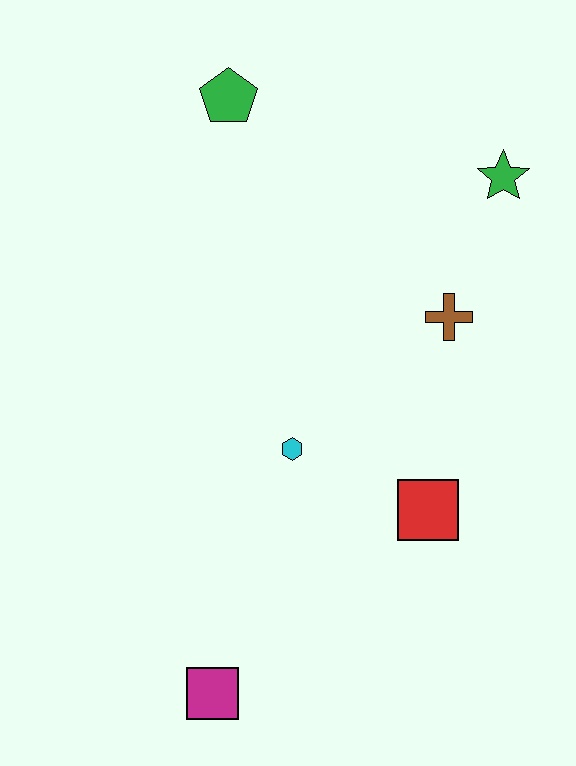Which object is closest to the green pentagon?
The green star is closest to the green pentagon.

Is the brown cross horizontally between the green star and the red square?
Yes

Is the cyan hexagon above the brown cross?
No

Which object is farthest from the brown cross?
The magenta square is farthest from the brown cross.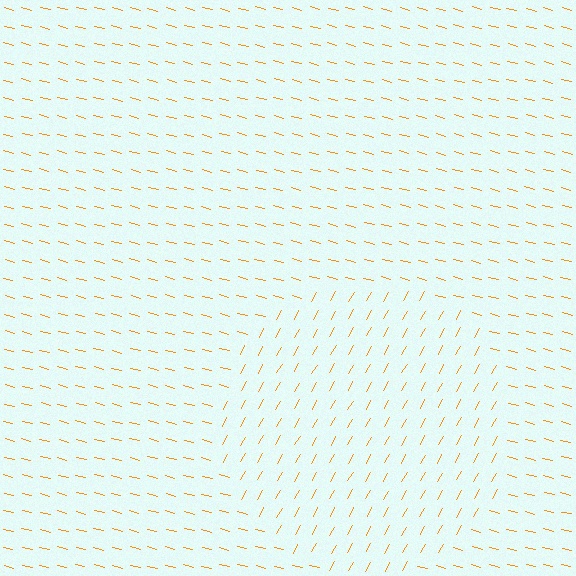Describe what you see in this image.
The image is filled with small orange line segments. A circle region in the image has lines oriented differently from the surrounding lines, creating a visible texture boundary.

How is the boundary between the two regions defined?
The boundary is defined purely by a change in line orientation (approximately 75 degrees difference). All lines are the same color and thickness.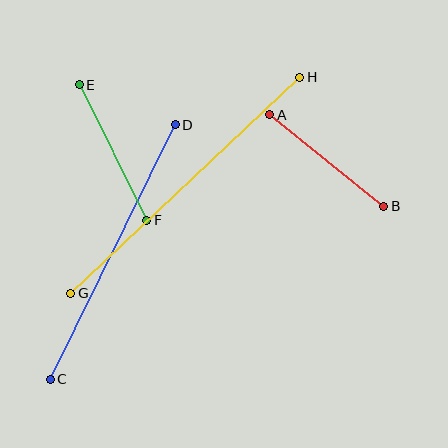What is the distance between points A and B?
The distance is approximately 146 pixels.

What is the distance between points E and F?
The distance is approximately 152 pixels.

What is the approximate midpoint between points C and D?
The midpoint is at approximately (113, 252) pixels.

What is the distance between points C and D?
The distance is approximately 284 pixels.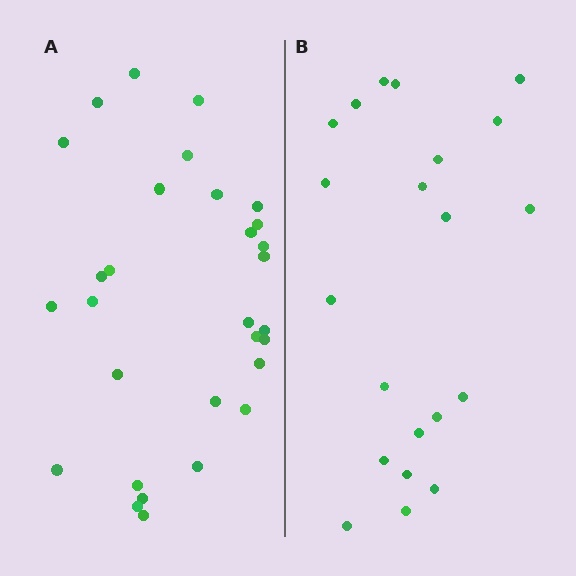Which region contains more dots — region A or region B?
Region A (the left region) has more dots.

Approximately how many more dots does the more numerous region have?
Region A has roughly 8 or so more dots than region B.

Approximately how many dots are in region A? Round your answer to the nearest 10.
About 30 dots.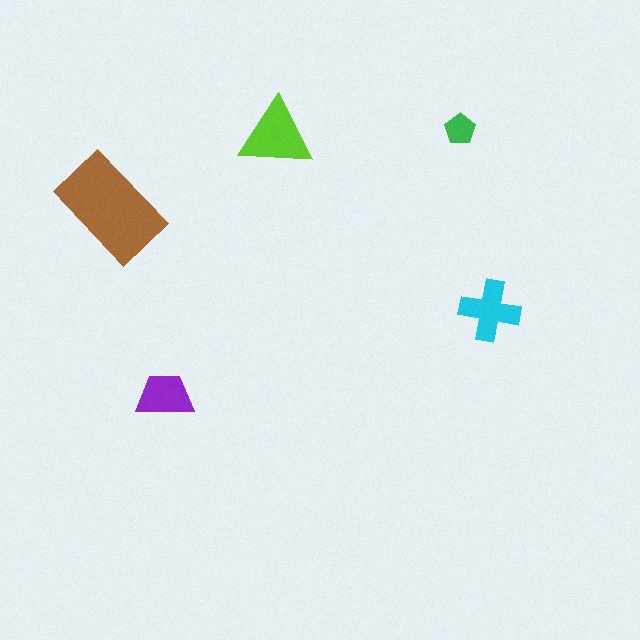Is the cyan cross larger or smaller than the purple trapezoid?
Larger.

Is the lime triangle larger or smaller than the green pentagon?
Larger.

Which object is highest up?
The green pentagon is topmost.